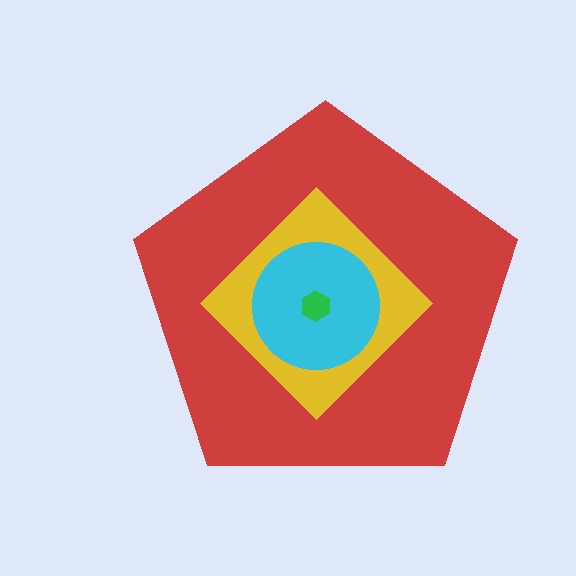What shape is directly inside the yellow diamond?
The cyan circle.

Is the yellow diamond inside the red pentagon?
Yes.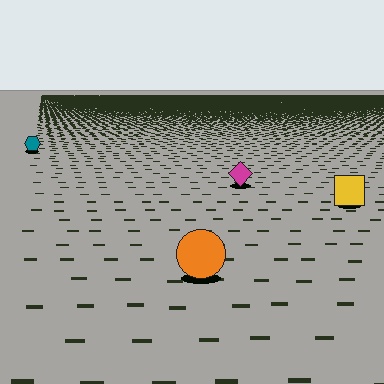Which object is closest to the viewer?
The orange circle is closest. The texture marks near it are larger and more spread out.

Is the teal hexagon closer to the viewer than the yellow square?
No. The yellow square is closer — you can tell from the texture gradient: the ground texture is coarser near it.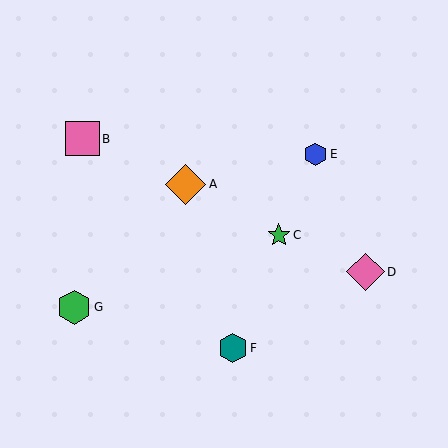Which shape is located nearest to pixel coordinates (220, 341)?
The teal hexagon (labeled F) at (233, 348) is nearest to that location.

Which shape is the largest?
The orange diamond (labeled A) is the largest.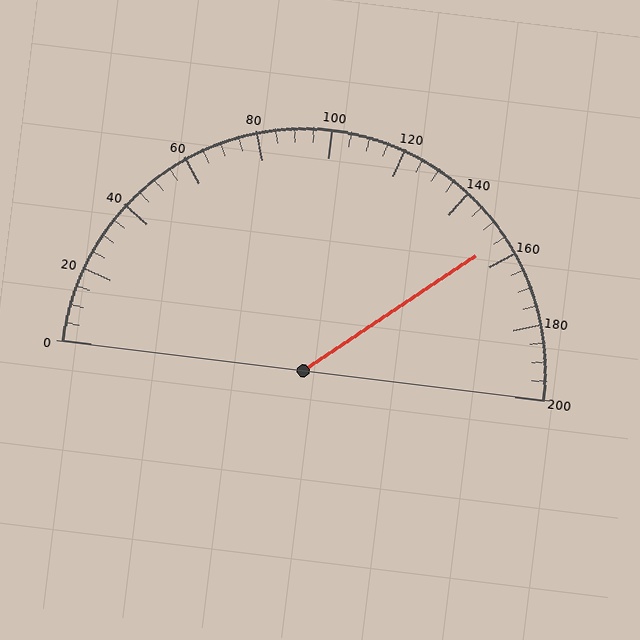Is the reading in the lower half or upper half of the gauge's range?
The reading is in the upper half of the range (0 to 200).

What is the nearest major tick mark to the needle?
The nearest major tick mark is 160.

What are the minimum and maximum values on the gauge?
The gauge ranges from 0 to 200.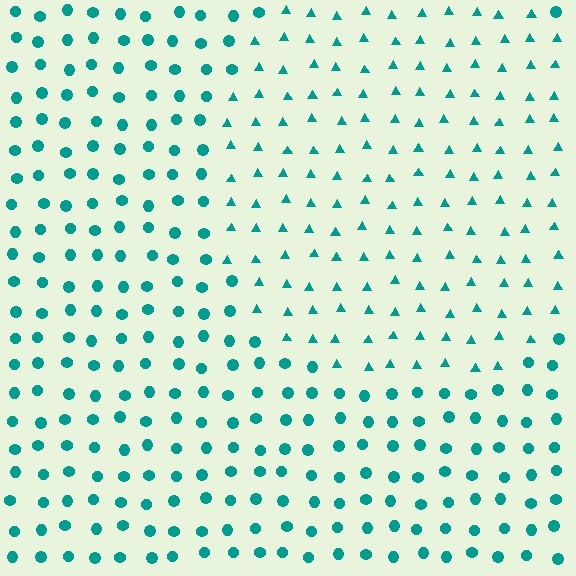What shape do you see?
I see a circle.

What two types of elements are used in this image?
The image uses triangles inside the circle region and circles outside it.